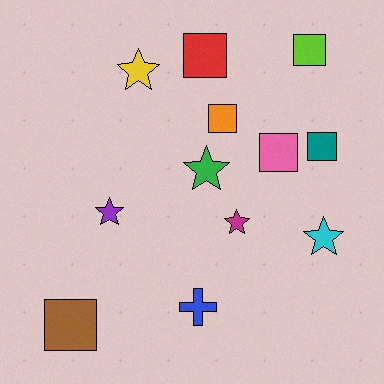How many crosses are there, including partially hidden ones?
There is 1 cross.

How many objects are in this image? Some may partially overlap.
There are 12 objects.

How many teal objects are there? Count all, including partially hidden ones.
There is 1 teal object.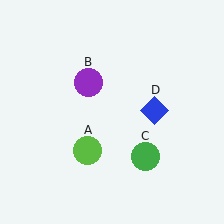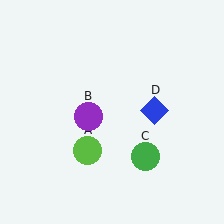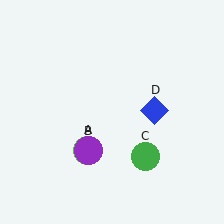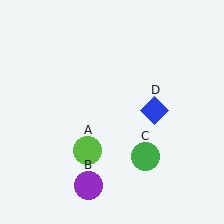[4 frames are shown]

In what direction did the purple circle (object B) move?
The purple circle (object B) moved down.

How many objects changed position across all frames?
1 object changed position: purple circle (object B).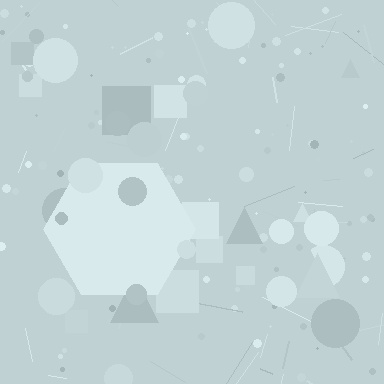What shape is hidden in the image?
A hexagon is hidden in the image.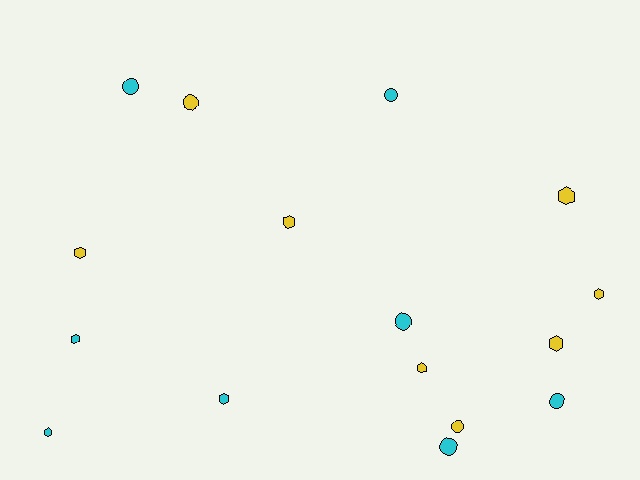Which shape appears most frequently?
Hexagon, with 9 objects.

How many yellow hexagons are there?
There are 6 yellow hexagons.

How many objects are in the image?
There are 16 objects.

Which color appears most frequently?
Cyan, with 8 objects.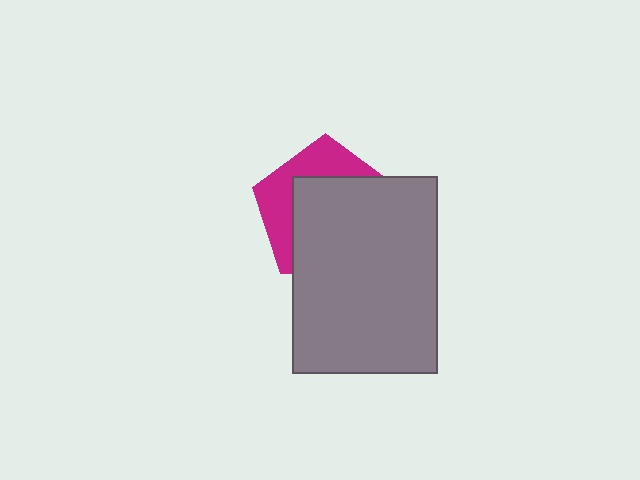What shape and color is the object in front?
The object in front is a gray rectangle.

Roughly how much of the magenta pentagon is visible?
A small part of it is visible (roughly 35%).